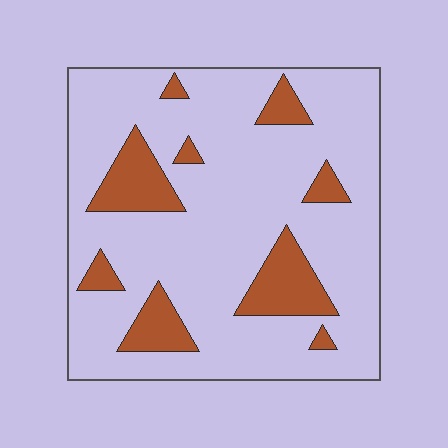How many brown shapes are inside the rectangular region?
9.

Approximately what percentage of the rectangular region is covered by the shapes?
Approximately 20%.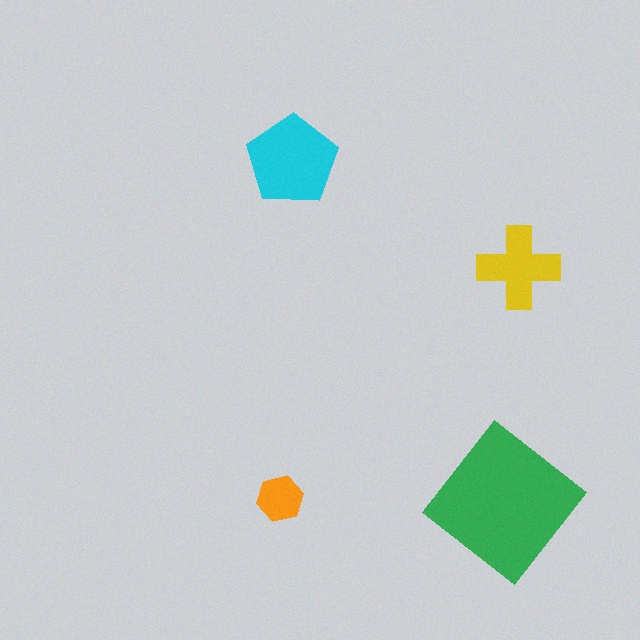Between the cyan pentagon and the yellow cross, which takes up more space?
The cyan pentagon.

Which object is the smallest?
The orange hexagon.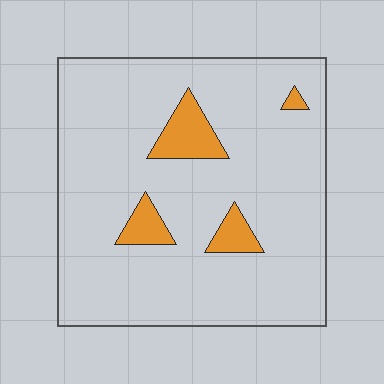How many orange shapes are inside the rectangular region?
4.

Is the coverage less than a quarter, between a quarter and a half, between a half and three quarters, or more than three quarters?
Less than a quarter.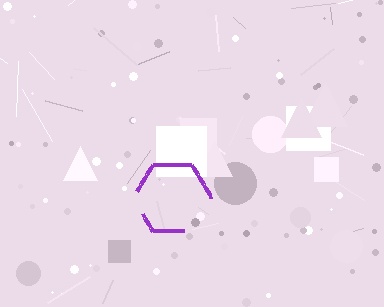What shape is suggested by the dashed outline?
The dashed outline suggests a hexagon.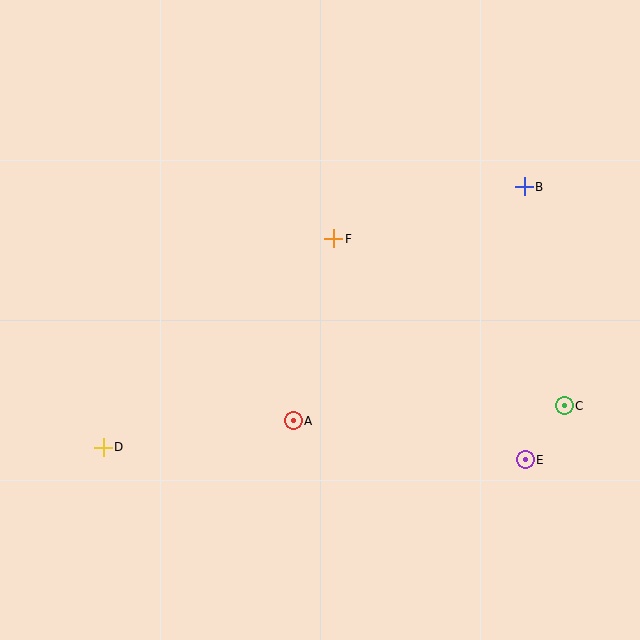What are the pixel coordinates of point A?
Point A is at (293, 421).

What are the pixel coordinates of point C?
Point C is at (564, 406).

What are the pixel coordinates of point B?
Point B is at (524, 187).